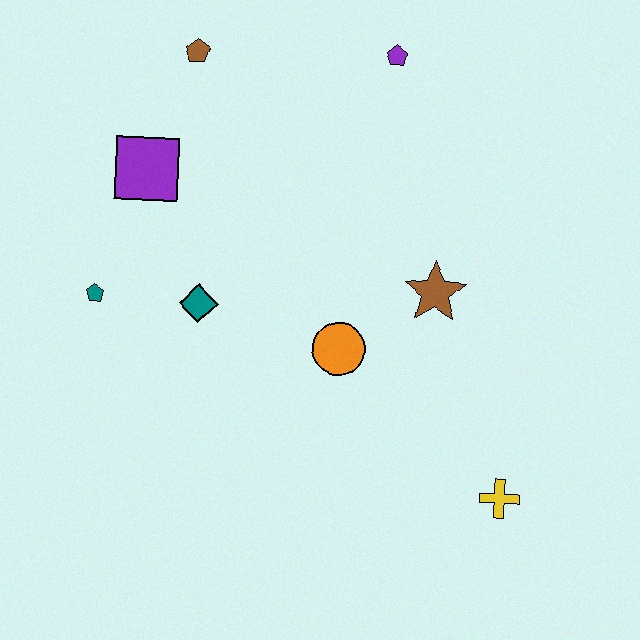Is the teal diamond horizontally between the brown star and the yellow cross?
No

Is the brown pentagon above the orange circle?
Yes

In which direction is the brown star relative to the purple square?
The brown star is to the right of the purple square.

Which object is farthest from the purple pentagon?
The yellow cross is farthest from the purple pentagon.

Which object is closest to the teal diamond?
The teal pentagon is closest to the teal diamond.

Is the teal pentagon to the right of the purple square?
No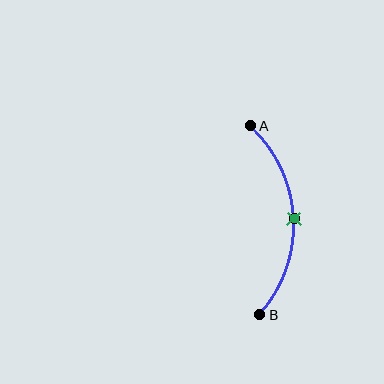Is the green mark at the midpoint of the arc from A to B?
Yes. The green mark lies on the arc at equal arc-length from both A and B — it is the arc midpoint.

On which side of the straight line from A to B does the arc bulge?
The arc bulges to the right of the straight line connecting A and B.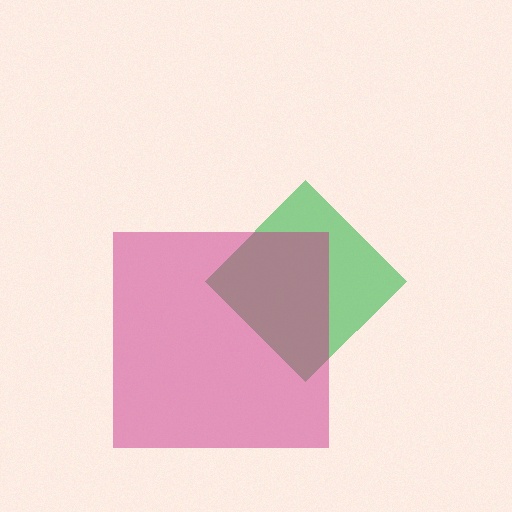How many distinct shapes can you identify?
There are 2 distinct shapes: a green diamond, a magenta square.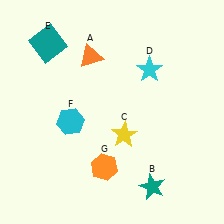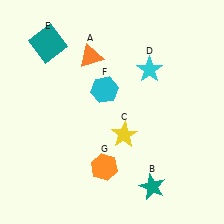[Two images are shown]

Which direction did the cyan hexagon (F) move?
The cyan hexagon (F) moved right.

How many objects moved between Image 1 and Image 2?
1 object moved between the two images.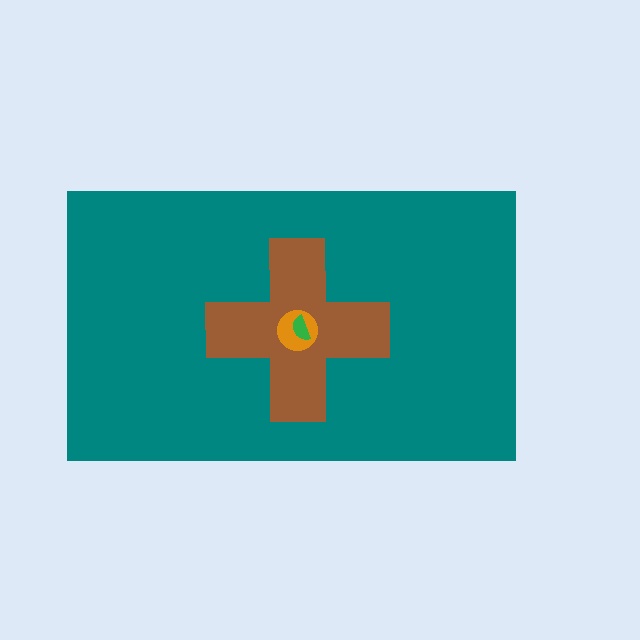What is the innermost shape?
The green semicircle.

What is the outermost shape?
The teal rectangle.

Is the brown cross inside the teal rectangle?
Yes.